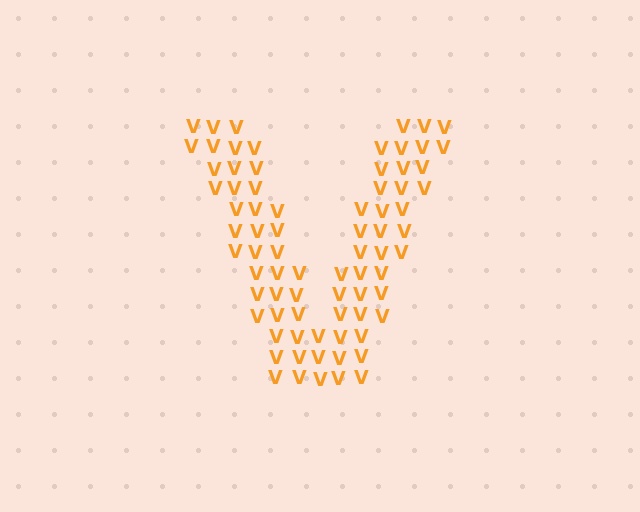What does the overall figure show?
The overall figure shows the letter V.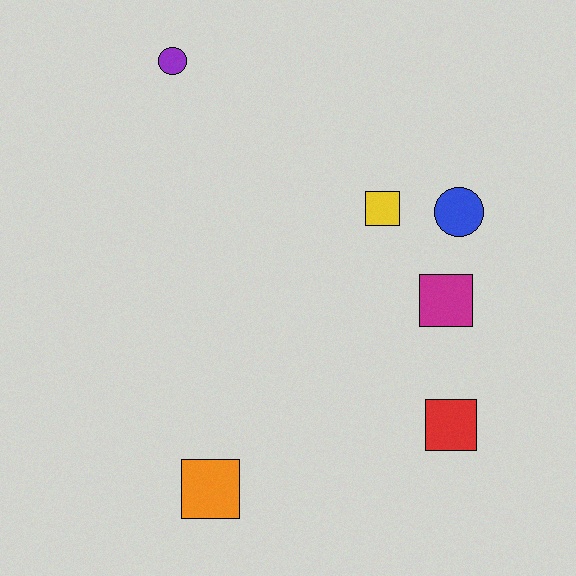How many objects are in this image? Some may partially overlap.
There are 6 objects.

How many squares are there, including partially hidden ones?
There are 4 squares.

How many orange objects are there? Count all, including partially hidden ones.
There is 1 orange object.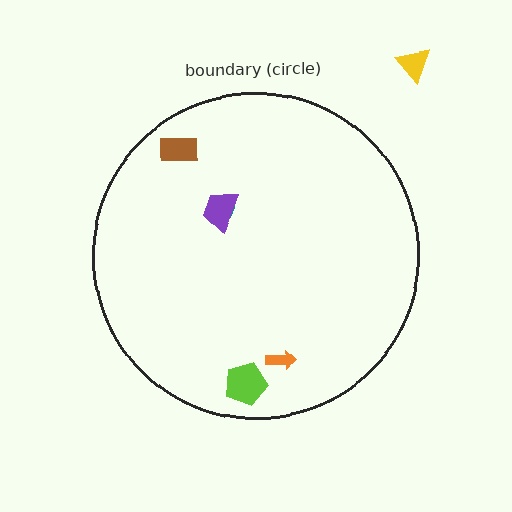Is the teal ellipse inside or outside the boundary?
Inside.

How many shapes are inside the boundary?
5 inside, 1 outside.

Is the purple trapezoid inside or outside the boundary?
Inside.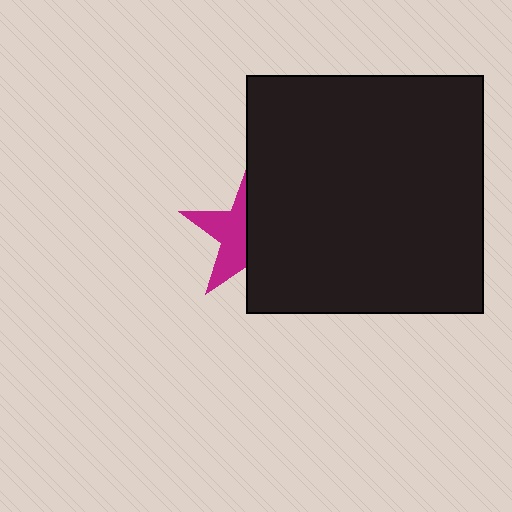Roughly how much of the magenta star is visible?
A small part of it is visible (roughly 44%).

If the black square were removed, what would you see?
You would see the complete magenta star.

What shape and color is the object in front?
The object in front is a black square.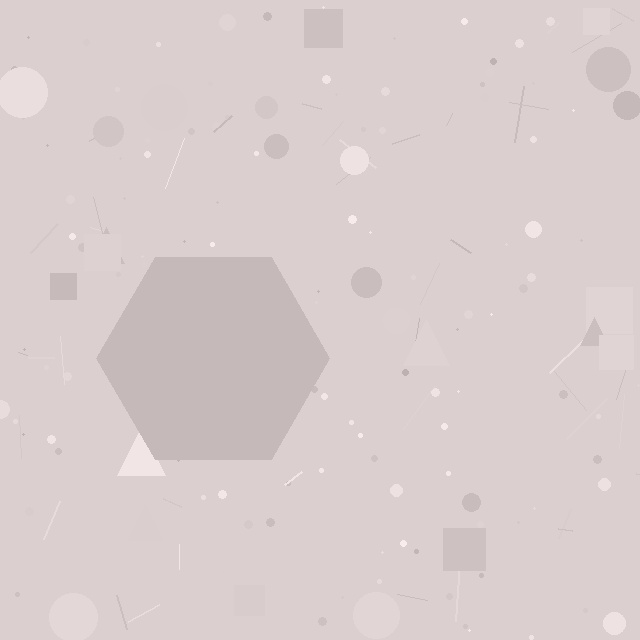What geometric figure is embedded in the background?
A hexagon is embedded in the background.